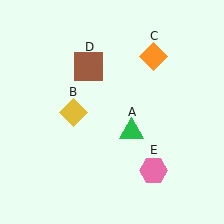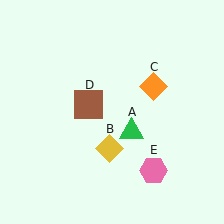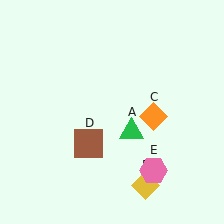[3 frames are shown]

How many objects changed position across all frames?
3 objects changed position: yellow diamond (object B), orange diamond (object C), brown square (object D).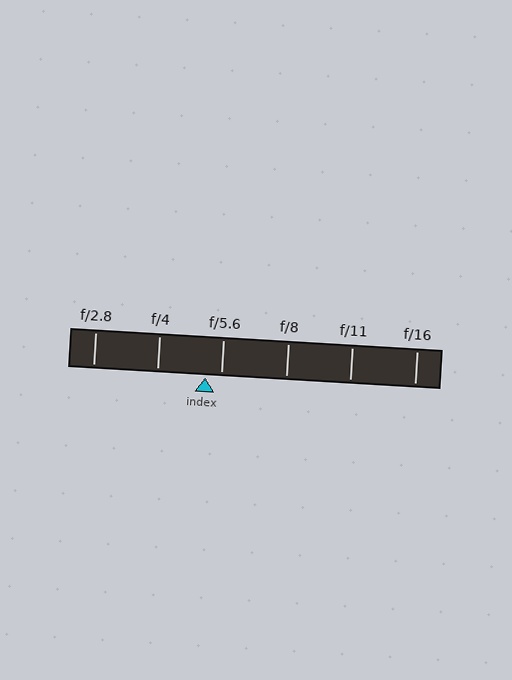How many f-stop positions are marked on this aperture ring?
There are 6 f-stop positions marked.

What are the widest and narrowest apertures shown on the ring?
The widest aperture shown is f/2.8 and the narrowest is f/16.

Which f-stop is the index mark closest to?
The index mark is closest to f/5.6.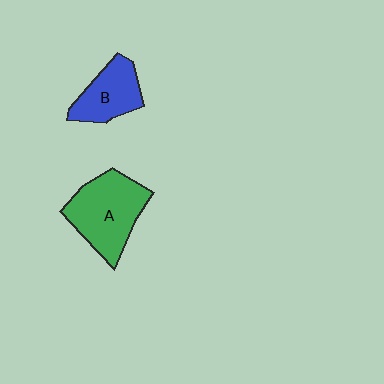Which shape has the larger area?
Shape A (green).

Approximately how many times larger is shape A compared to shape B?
Approximately 1.6 times.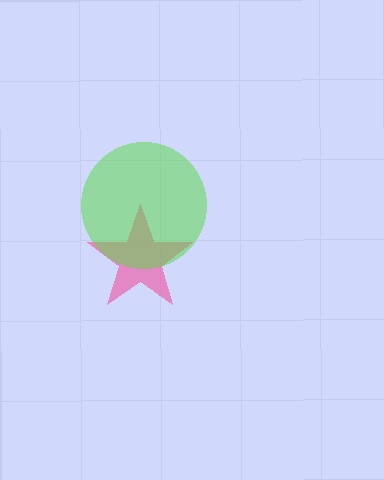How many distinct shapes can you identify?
There are 2 distinct shapes: a pink star, a lime circle.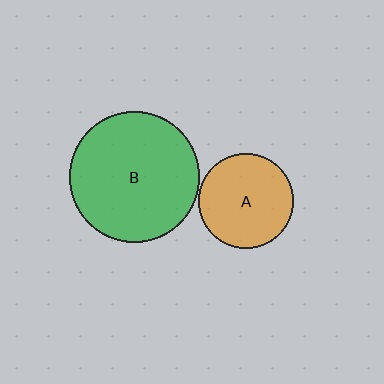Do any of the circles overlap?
No, none of the circles overlap.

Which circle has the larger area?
Circle B (green).